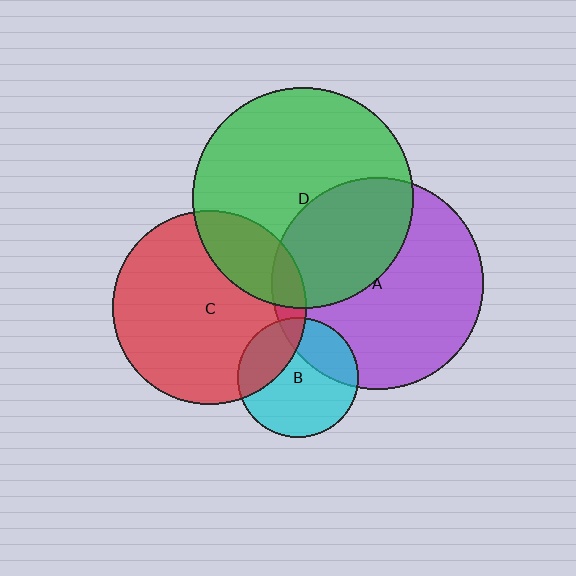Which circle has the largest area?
Circle D (green).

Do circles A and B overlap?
Yes.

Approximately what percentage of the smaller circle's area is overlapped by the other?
Approximately 30%.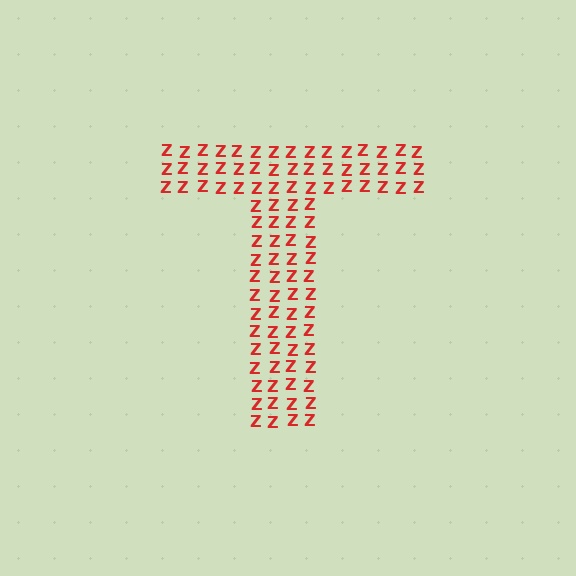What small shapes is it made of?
It is made of small letter Z's.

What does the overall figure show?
The overall figure shows the letter T.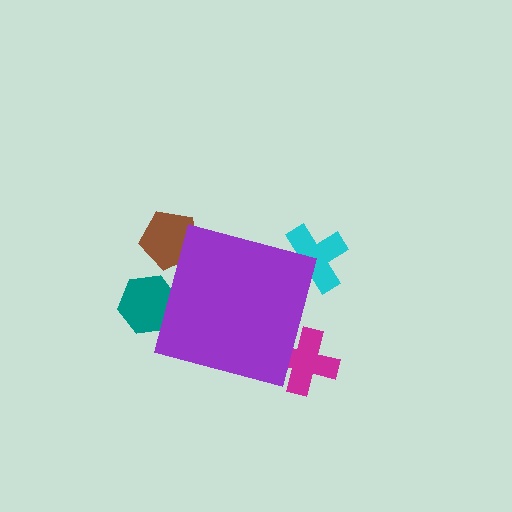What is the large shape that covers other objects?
A purple square.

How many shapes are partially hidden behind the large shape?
4 shapes are partially hidden.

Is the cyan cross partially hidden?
Yes, the cyan cross is partially hidden behind the purple square.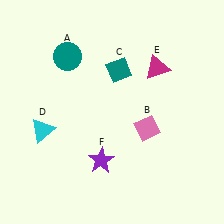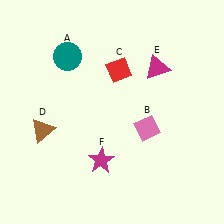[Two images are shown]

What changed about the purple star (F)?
In Image 1, F is purple. In Image 2, it changed to magenta.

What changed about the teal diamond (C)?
In Image 1, C is teal. In Image 2, it changed to red.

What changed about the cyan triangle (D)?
In Image 1, D is cyan. In Image 2, it changed to brown.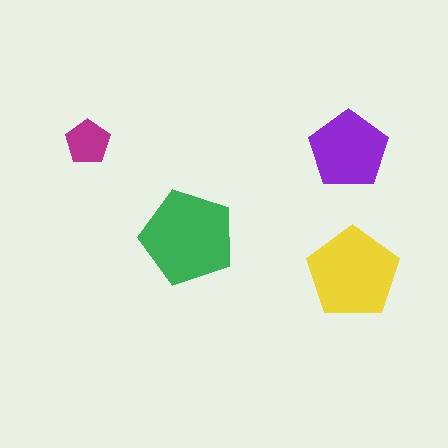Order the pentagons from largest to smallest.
the green one, the yellow one, the purple one, the magenta one.